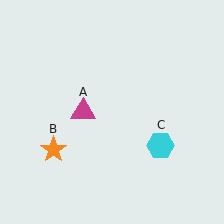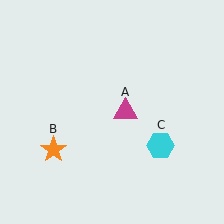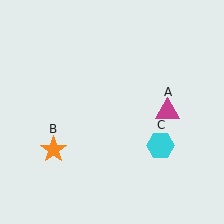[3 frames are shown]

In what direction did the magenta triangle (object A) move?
The magenta triangle (object A) moved right.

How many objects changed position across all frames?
1 object changed position: magenta triangle (object A).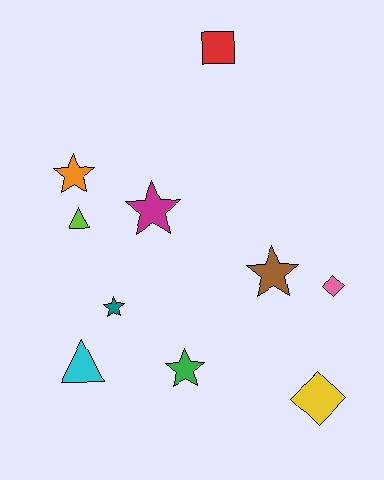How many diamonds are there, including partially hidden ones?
There are 2 diamonds.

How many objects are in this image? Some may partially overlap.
There are 10 objects.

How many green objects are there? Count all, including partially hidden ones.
There is 1 green object.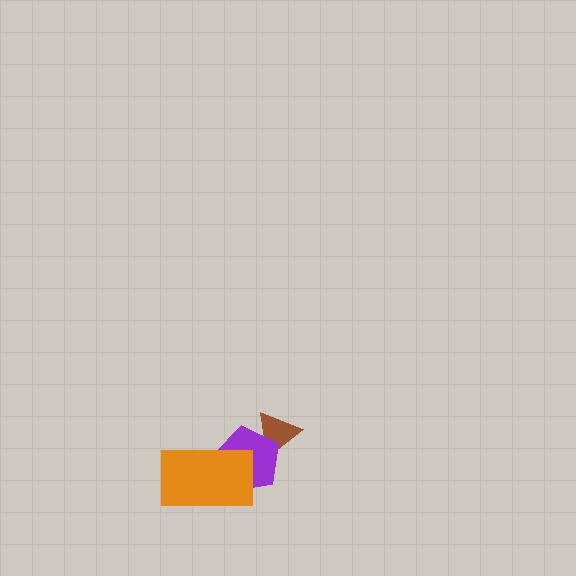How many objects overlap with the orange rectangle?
1 object overlaps with the orange rectangle.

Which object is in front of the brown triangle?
The purple pentagon is in front of the brown triangle.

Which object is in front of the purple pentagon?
The orange rectangle is in front of the purple pentagon.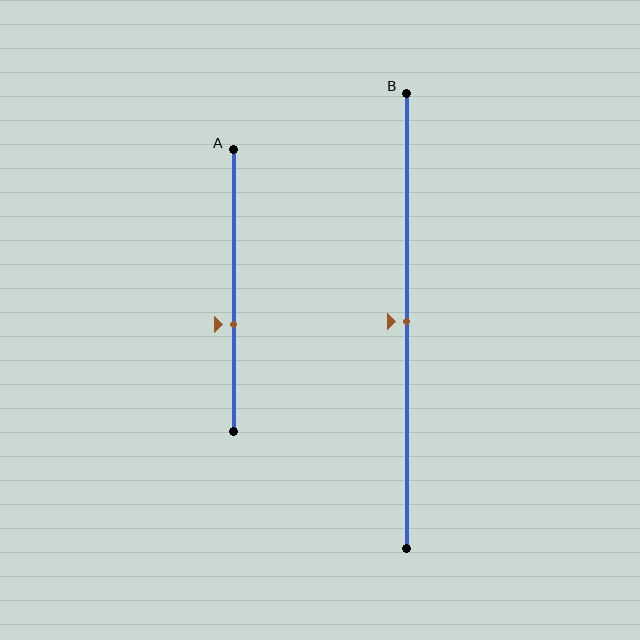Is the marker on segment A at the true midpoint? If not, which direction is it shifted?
No, the marker on segment A is shifted downward by about 12% of the segment length.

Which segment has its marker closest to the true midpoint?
Segment B has its marker closest to the true midpoint.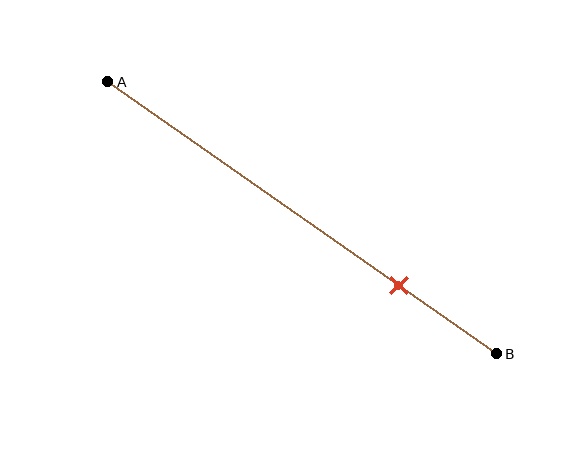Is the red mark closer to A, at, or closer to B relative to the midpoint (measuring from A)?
The red mark is closer to point B than the midpoint of segment AB.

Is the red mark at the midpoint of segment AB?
No, the mark is at about 75% from A, not at the 50% midpoint.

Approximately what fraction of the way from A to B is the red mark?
The red mark is approximately 75% of the way from A to B.